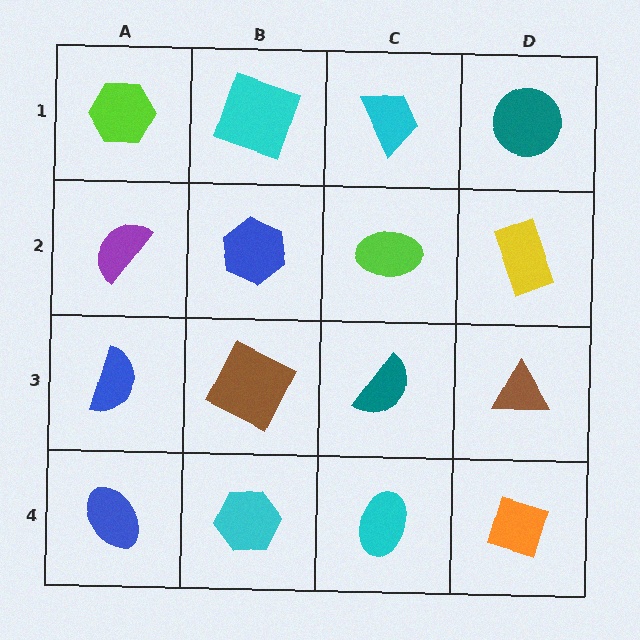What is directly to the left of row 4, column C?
A cyan hexagon.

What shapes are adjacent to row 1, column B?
A blue hexagon (row 2, column B), a lime hexagon (row 1, column A), a cyan trapezoid (row 1, column C).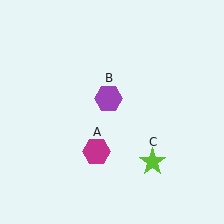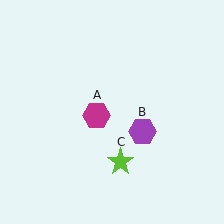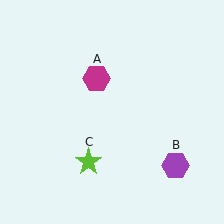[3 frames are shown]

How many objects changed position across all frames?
3 objects changed position: magenta hexagon (object A), purple hexagon (object B), lime star (object C).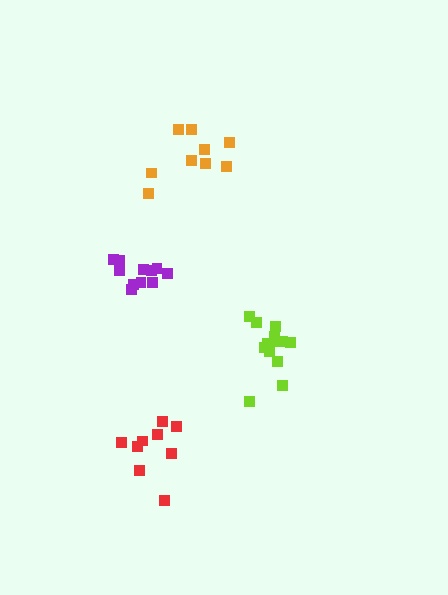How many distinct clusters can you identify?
There are 4 distinct clusters.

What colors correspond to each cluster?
The clusters are colored: orange, lime, purple, red.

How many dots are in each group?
Group 1: 9 dots, Group 2: 13 dots, Group 3: 11 dots, Group 4: 9 dots (42 total).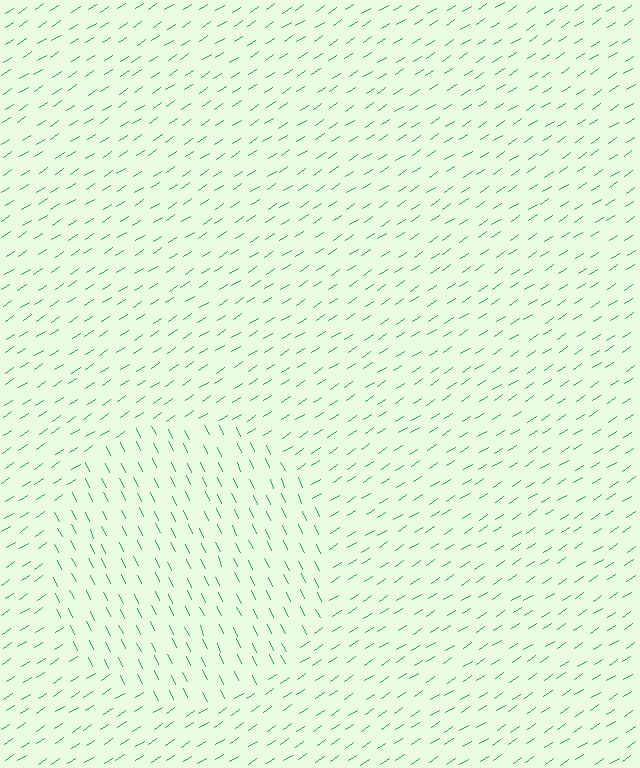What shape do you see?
I see a circle.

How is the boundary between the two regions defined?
The boundary is defined purely by a change in line orientation (approximately 82 degrees difference). All lines are the same color and thickness.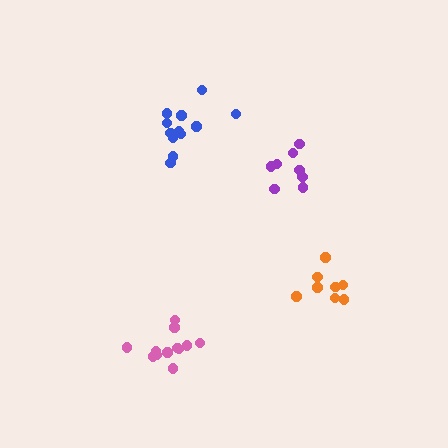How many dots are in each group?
Group 1: 12 dots, Group 2: 8 dots, Group 3: 12 dots, Group 4: 8 dots (40 total).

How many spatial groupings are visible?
There are 4 spatial groupings.